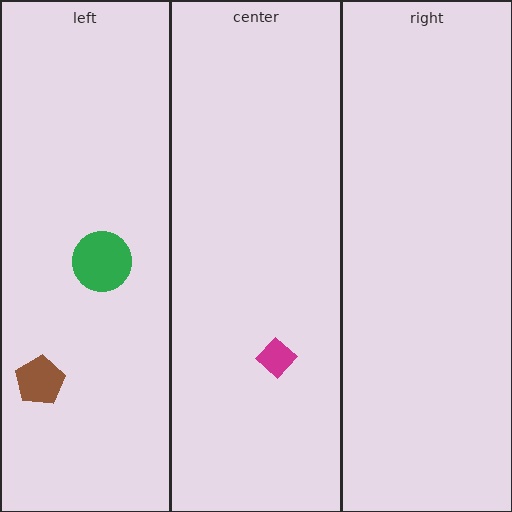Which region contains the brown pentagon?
The left region.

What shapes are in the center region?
The magenta diamond.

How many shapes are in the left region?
2.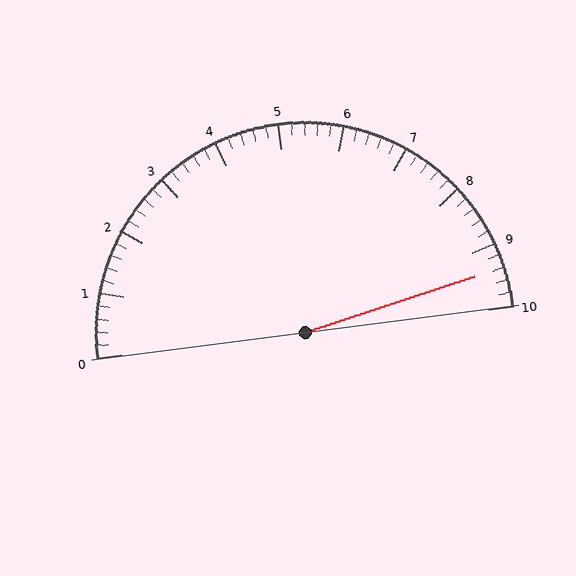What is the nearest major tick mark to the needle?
The nearest major tick mark is 9.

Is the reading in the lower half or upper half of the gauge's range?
The reading is in the upper half of the range (0 to 10).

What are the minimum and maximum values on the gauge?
The gauge ranges from 0 to 10.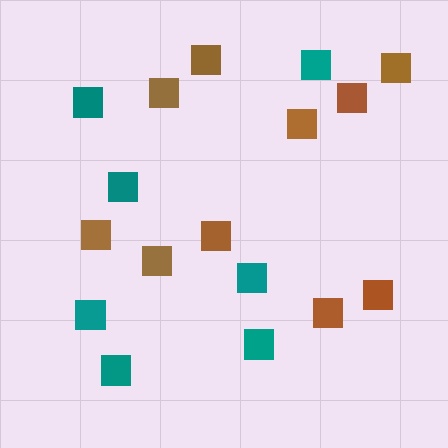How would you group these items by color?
There are 2 groups: one group of teal squares (7) and one group of brown squares (10).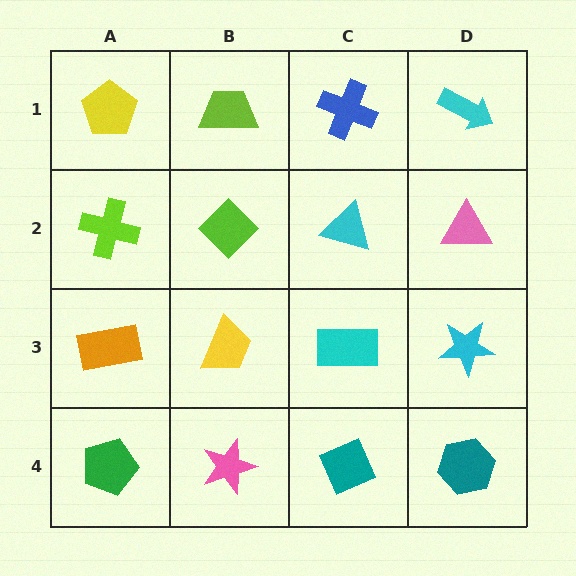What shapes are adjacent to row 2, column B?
A lime trapezoid (row 1, column B), a yellow trapezoid (row 3, column B), a lime cross (row 2, column A), a cyan triangle (row 2, column C).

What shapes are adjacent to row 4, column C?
A cyan rectangle (row 3, column C), a pink star (row 4, column B), a teal hexagon (row 4, column D).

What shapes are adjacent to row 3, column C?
A cyan triangle (row 2, column C), a teal diamond (row 4, column C), a yellow trapezoid (row 3, column B), a cyan star (row 3, column D).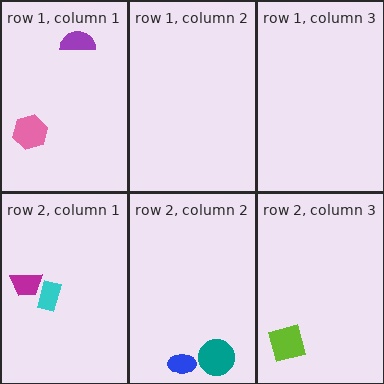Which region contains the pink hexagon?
The row 1, column 1 region.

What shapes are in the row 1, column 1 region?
The purple semicircle, the pink hexagon.